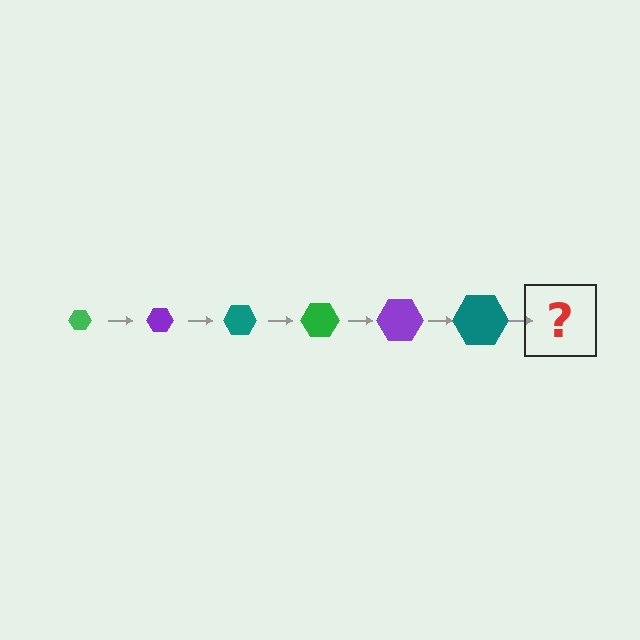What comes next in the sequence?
The next element should be a green hexagon, larger than the previous one.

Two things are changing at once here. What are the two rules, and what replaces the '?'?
The two rules are that the hexagon grows larger each step and the color cycles through green, purple, and teal. The '?' should be a green hexagon, larger than the previous one.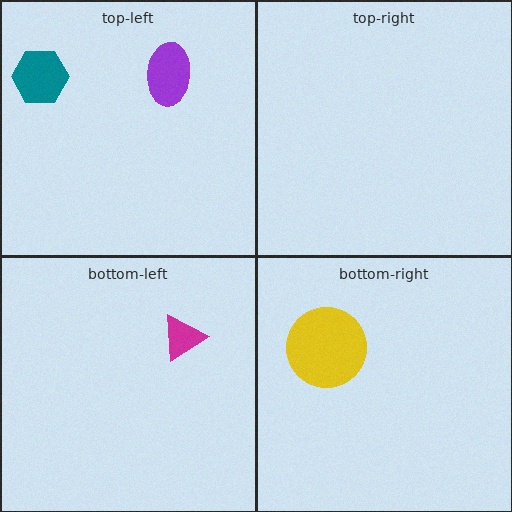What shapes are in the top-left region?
The purple ellipse, the teal hexagon.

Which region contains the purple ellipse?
The top-left region.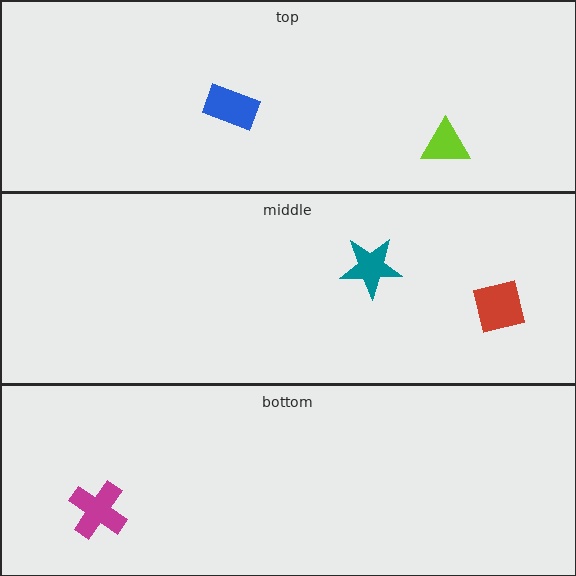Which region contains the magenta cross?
The bottom region.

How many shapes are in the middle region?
2.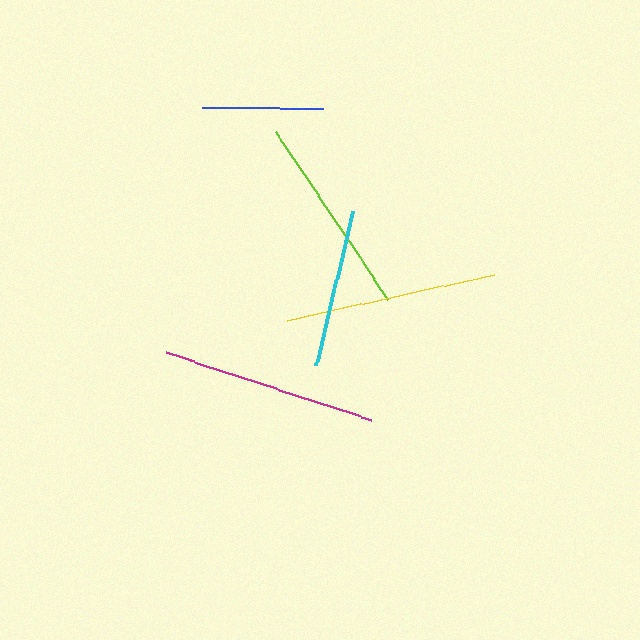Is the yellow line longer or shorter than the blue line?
The yellow line is longer than the blue line.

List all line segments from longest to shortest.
From longest to shortest: magenta, yellow, lime, cyan, blue.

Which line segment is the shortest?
The blue line is the shortest at approximately 121 pixels.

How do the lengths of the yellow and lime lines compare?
The yellow and lime lines are approximately the same length.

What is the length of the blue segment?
The blue segment is approximately 121 pixels long.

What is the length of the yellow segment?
The yellow segment is approximately 211 pixels long.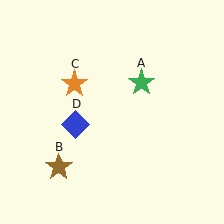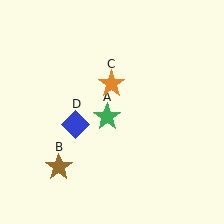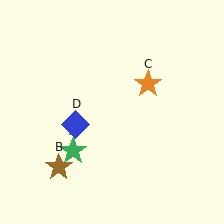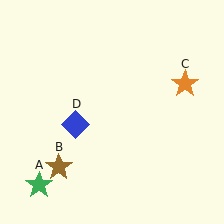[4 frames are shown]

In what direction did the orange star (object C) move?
The orange star (object C) moved right.